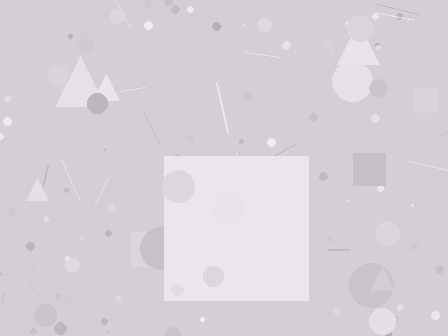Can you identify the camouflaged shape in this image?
The camouflaged shape is a square.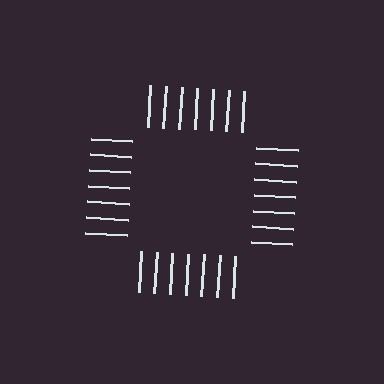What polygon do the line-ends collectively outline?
An illusory square — the line segments terminate on its edges but no continuous stroke is drawn.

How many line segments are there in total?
28 — 7 along each of the 4 edges.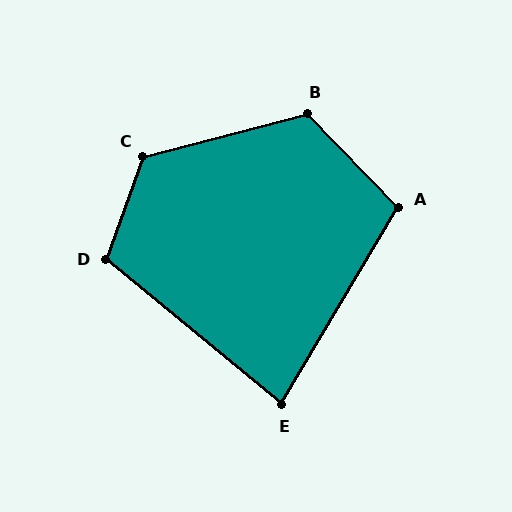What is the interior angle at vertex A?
Approximately 105 degrees (obtuse).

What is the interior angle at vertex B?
Approximately 120 degrees (obtuse).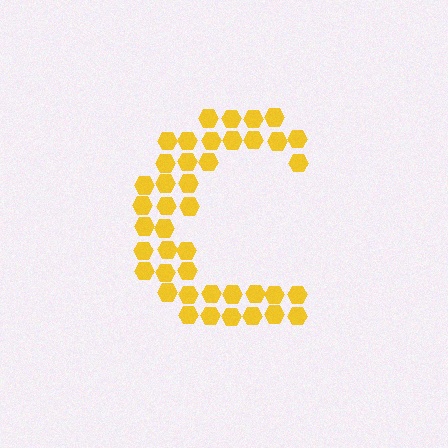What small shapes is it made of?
It is made of small hexagons.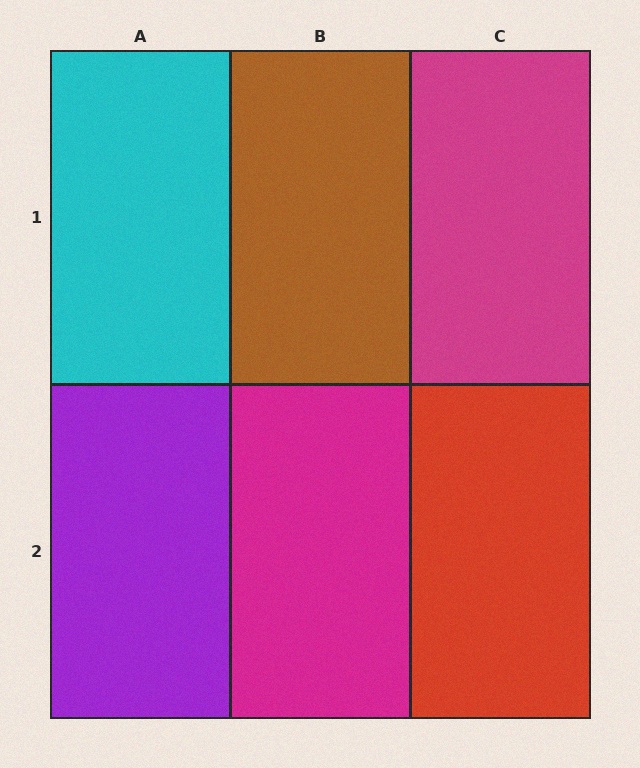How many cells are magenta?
2 cells are magenta.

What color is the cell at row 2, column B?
Magenta.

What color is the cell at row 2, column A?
Purple.